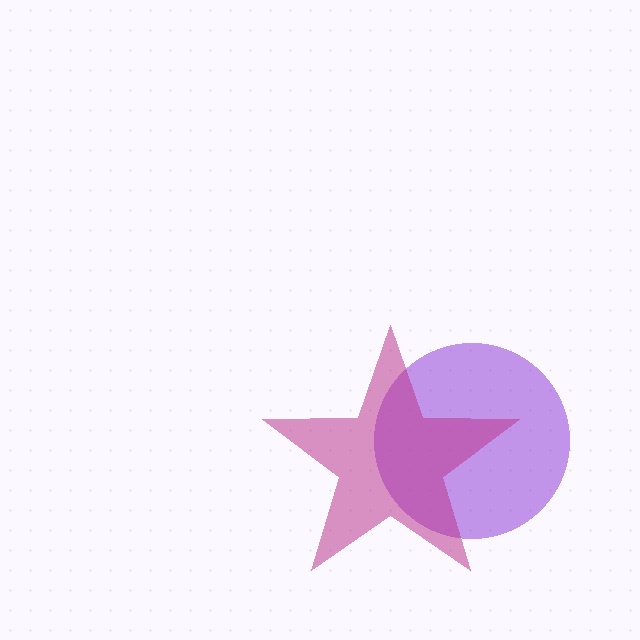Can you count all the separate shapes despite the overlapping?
Yes, there are 2 separate shapes.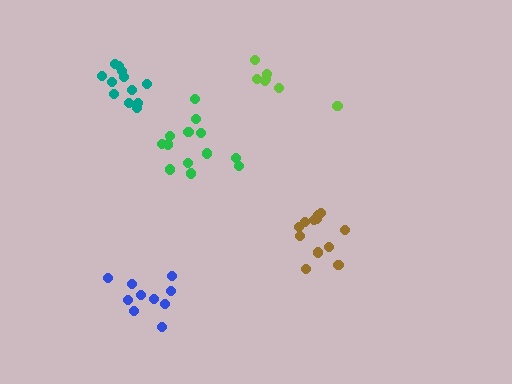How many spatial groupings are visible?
There are 5 spatial groupings.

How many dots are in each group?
Group 1: 13 dots, Group 2: 7 dots, Group 3: 12 dots, Group 4: 10 dots, Group 5: 12 dots (54 total).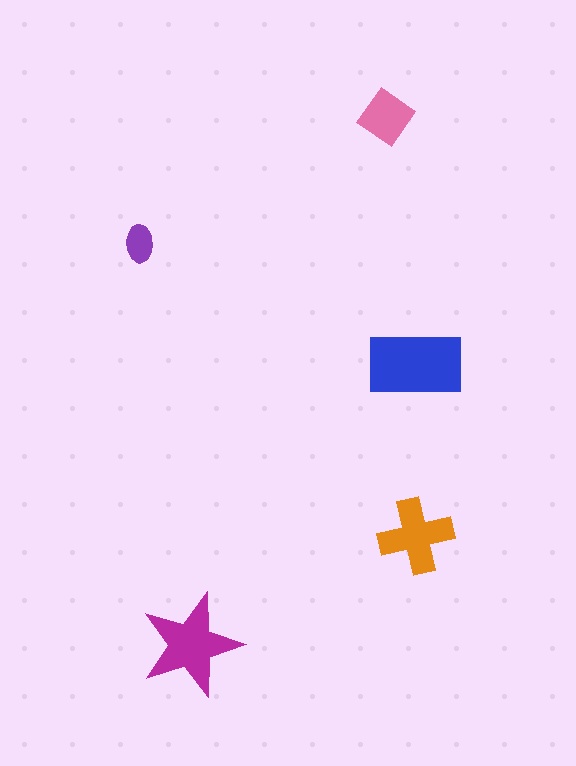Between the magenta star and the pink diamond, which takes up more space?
The magenta star.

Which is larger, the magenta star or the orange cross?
The magenta star.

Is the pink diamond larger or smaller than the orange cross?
Smaller.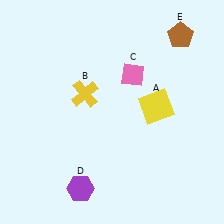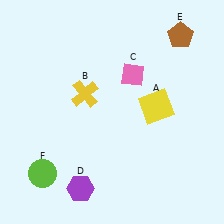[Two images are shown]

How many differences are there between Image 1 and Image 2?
There is 1 difference between the two images.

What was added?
A lime circle (F) was added in Image 2.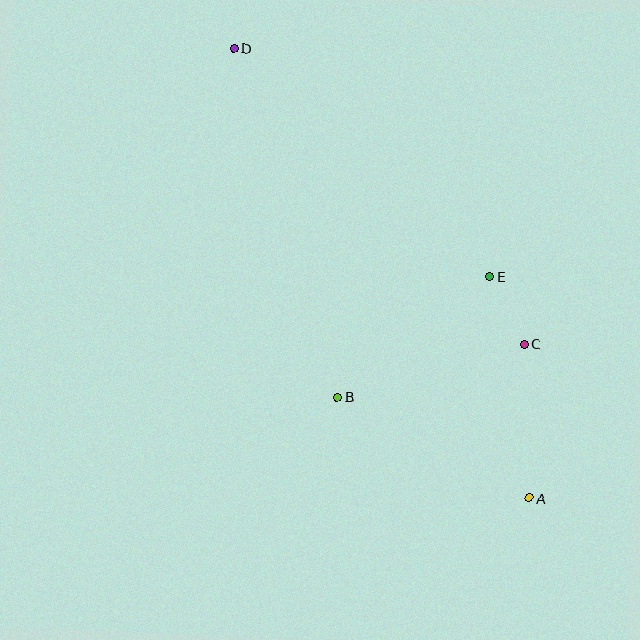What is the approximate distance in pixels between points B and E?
The distance between B and E is approximately 194 pixels.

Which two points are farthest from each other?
Points A and D are farthest from each other.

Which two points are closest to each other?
Points C and E are closest to each other.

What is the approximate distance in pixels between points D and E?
The distance between D and E is approximately 343 pixels.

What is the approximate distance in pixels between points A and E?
The distance between A and E is approximately 225 pixels.